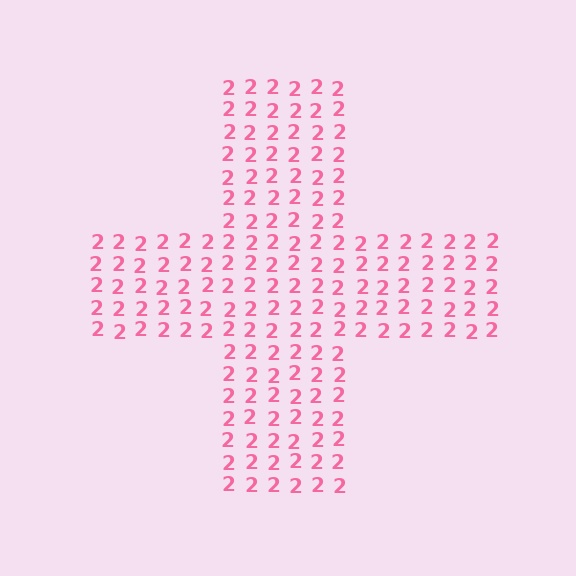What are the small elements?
The small elements are digit 2's.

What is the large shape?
The large shape is a cross.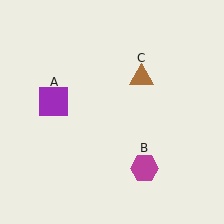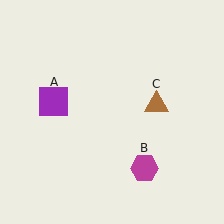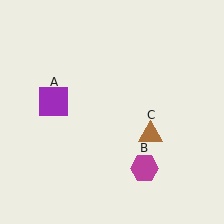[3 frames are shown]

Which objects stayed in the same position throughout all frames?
Purple square (object A) and magenta hexagon (object B) remained stationary.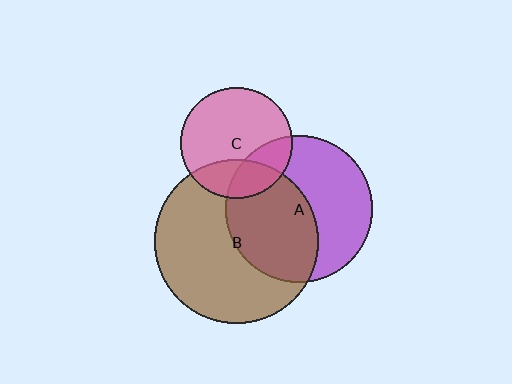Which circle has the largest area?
Circle B (brown).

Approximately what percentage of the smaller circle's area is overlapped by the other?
Approximately 50%.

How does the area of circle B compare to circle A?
Approximately 1.2 times.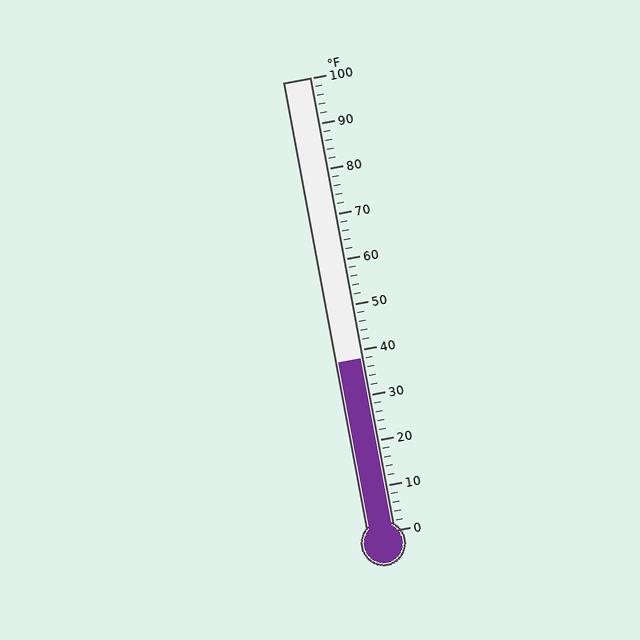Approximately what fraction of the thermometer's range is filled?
The thermometer is filled to approximately 40% of its range.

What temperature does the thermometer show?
The thermometer shows approximately 38°F.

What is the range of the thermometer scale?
The thermometer scale ranges from 0°F to 100°F.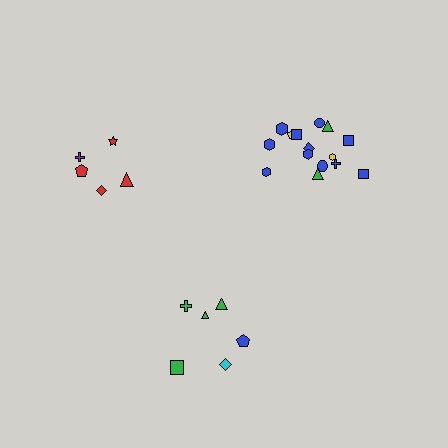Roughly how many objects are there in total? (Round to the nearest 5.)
Roughly 25 objects in total.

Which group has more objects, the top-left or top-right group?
The top-right group.